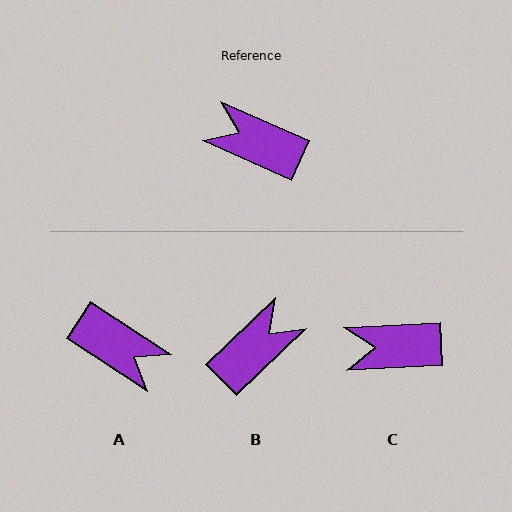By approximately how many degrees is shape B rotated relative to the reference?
Approximately 112 degrees clockwise.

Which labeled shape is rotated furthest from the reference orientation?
A, about 171 degrees away.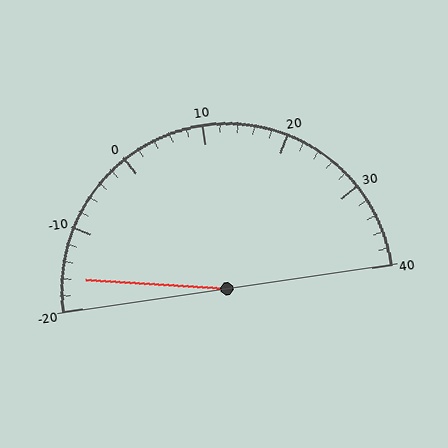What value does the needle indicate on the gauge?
The needle indicates approximately -16.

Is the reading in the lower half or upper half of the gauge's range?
The reading is in the lower half of the range (-20 to 40).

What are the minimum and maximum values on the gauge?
The gauge ranges from -20 to 40.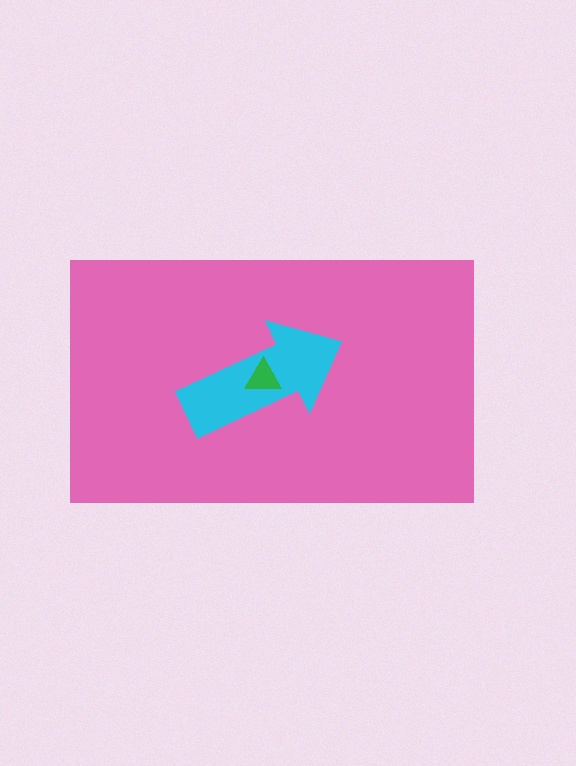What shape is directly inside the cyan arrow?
The green triangle.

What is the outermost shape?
The pink rectangle.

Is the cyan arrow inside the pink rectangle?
Yes.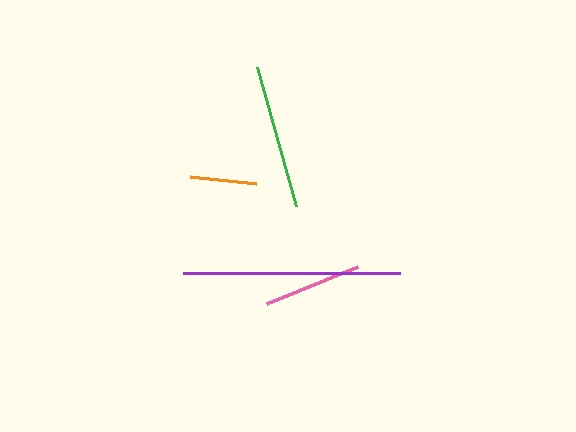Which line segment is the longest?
The purple line is the longest at approximately 217 pixels.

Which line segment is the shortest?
The orange line is the shortest at approximately 66 pixels.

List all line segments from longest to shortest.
From longest to shortest: purple, green, pink, orange.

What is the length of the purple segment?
The purple segment is approximately 217 pixels long.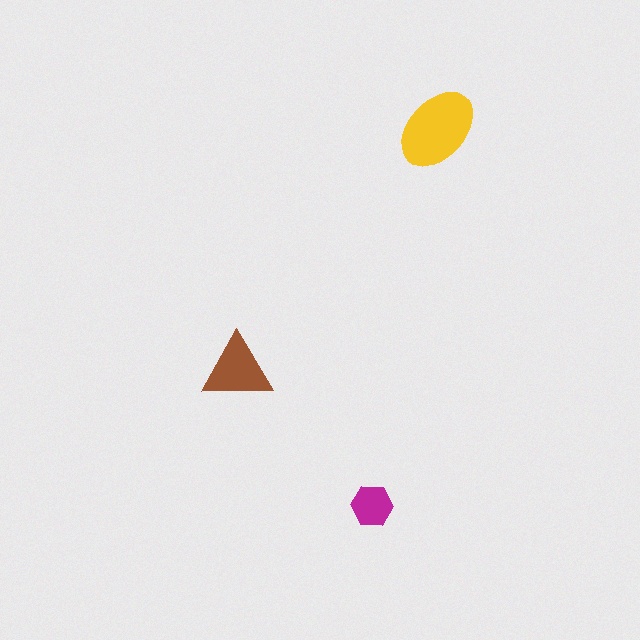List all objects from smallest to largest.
The magenta hexagon, the brown triangle, the yellow ellipse.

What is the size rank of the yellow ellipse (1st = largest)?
1st.